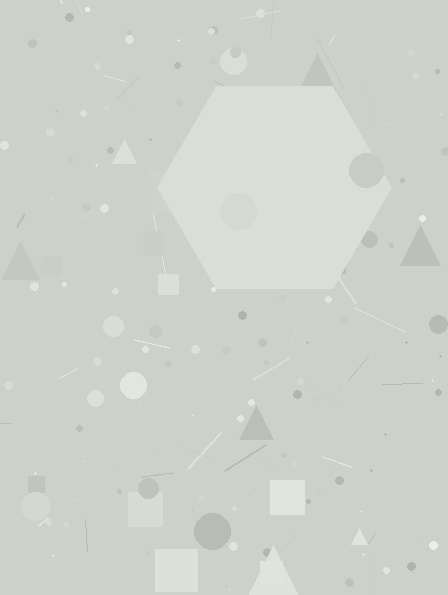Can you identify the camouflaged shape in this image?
The camouflaged shape is a hexagon.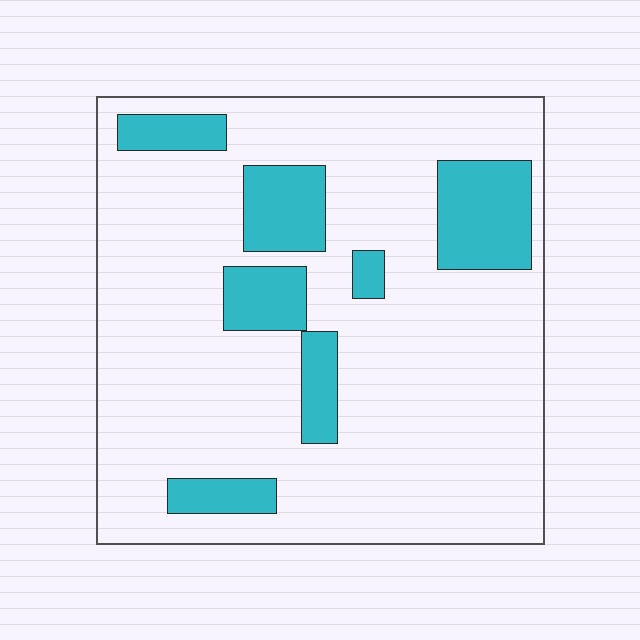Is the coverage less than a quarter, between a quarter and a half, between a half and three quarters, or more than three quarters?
Less than a quarter.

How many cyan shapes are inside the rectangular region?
7.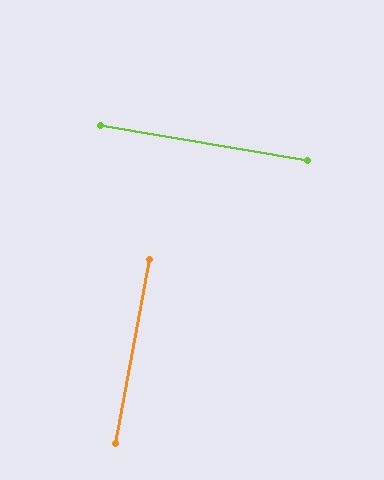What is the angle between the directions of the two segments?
Approximately 89 degrees.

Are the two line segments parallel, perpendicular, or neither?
Perpendicular — they meet at approximately 89°.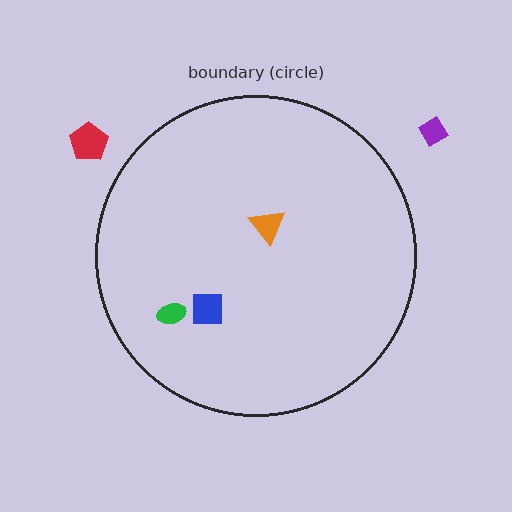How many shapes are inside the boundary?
3 inside, 2 outside.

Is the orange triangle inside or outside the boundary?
Inside.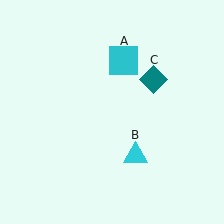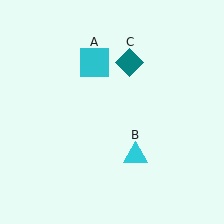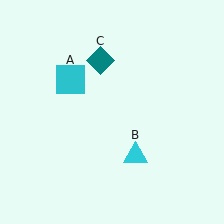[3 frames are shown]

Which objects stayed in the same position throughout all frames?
Cyan triangle (object B) remained stationary.